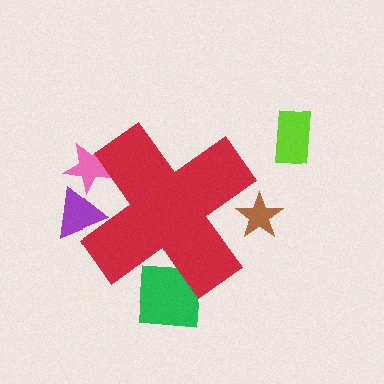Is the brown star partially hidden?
Yes, the brown star is partially hidden behind the red cross.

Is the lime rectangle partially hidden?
No, the lime rectangle is fully visible.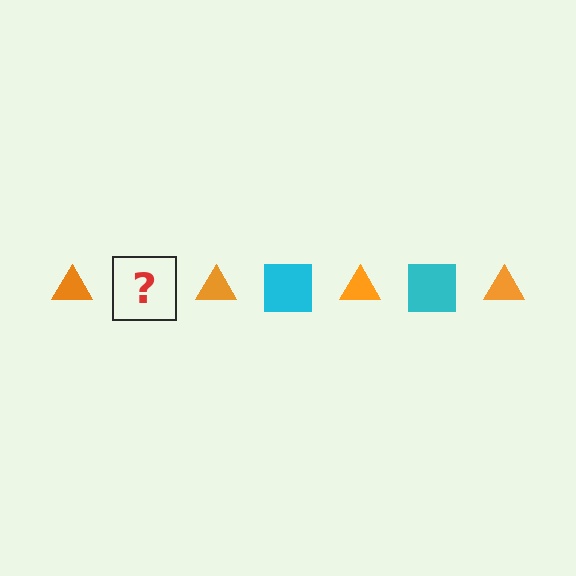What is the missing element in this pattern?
The missing element is a cyan square.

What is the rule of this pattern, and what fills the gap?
The rule is that the pattern alternates between orange triangle and cyan square. The gap should be filled with a cyan square.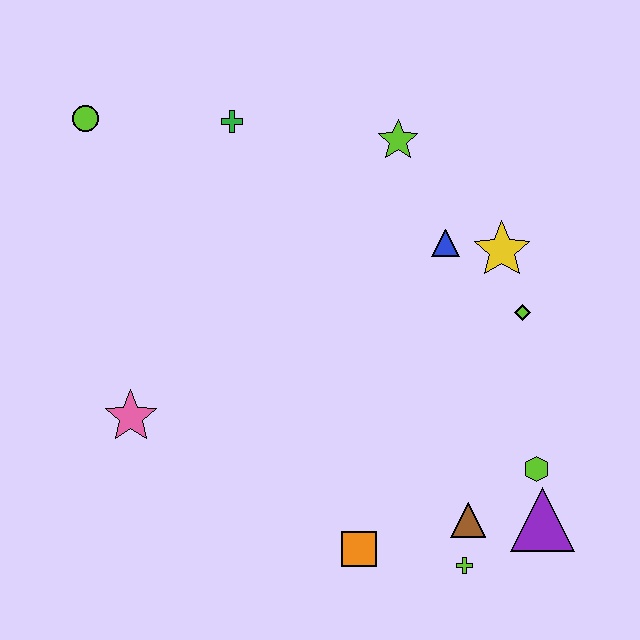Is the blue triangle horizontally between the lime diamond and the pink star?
Yes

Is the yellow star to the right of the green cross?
Yes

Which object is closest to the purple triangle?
The lime hexagon is closest to the purple triangle.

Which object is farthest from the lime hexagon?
The lime circle is farthest from the lime hexagon.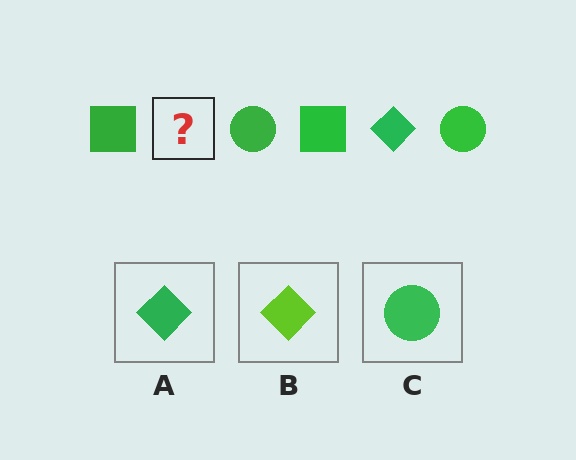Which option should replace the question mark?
Option A.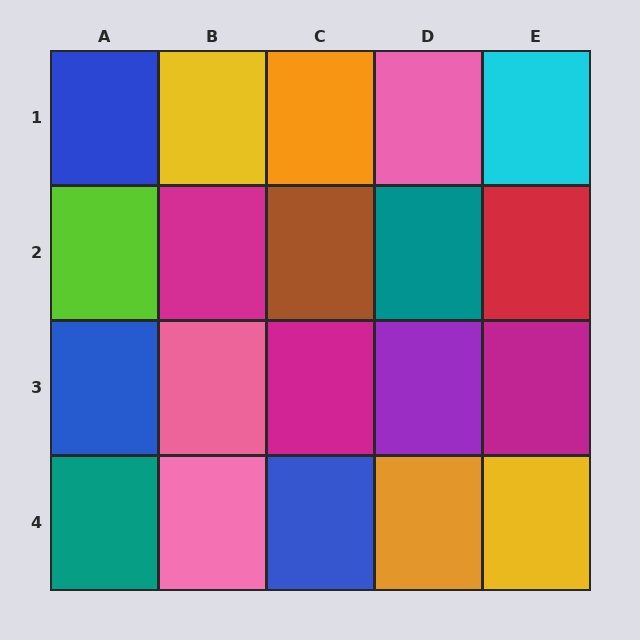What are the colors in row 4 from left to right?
Teal, pink, blue, orange, yellow.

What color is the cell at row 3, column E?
Magenta.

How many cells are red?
1 cell is red.